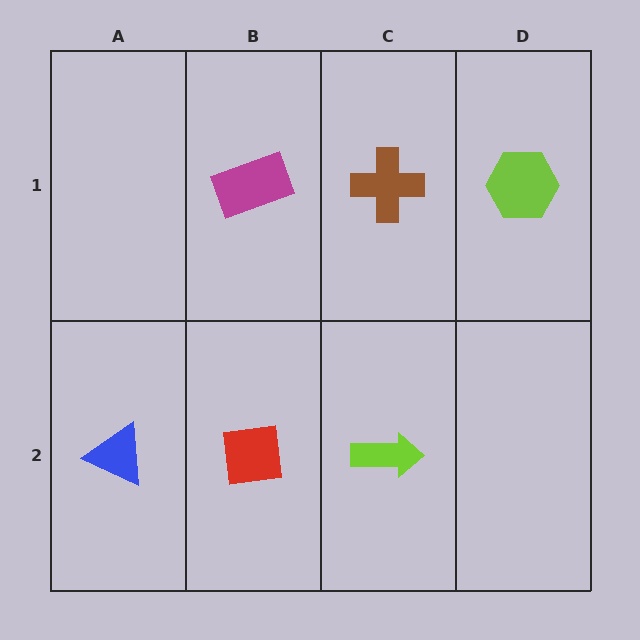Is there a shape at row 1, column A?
No, that cell is empty.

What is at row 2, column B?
A red square.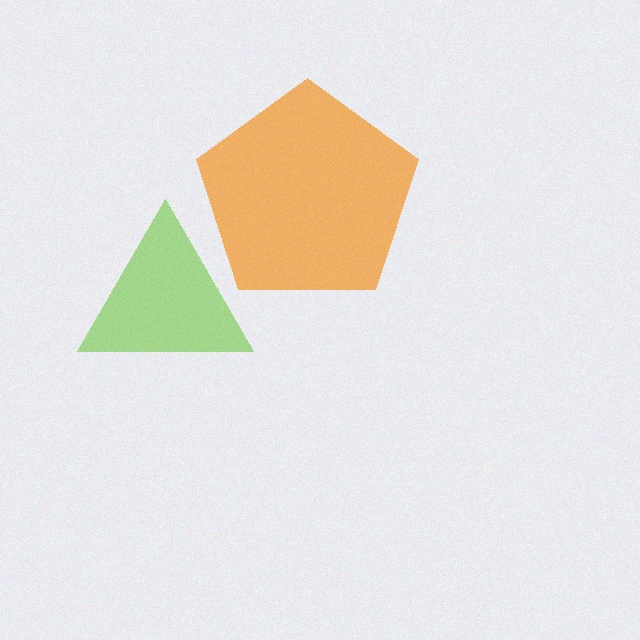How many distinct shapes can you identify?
There are 2 distinct shapes: a lime triangle, an orange pentagon.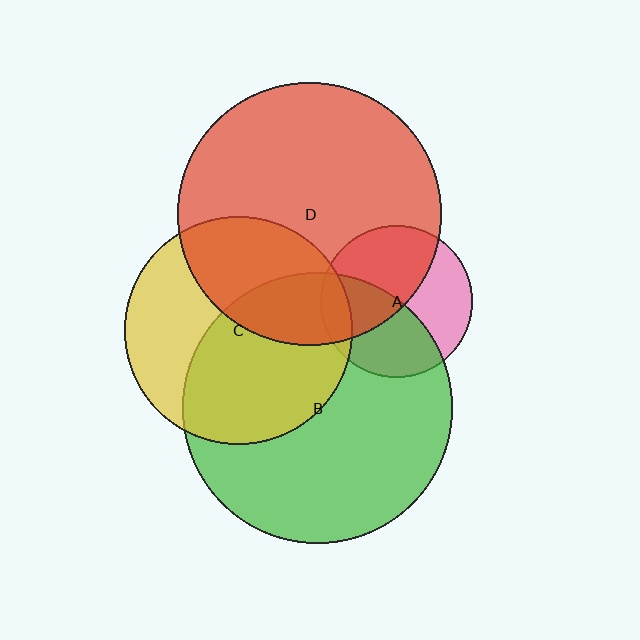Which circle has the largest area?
Circle B (green).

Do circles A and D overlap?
Yes.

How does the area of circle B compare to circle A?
Approximately 3.2 times.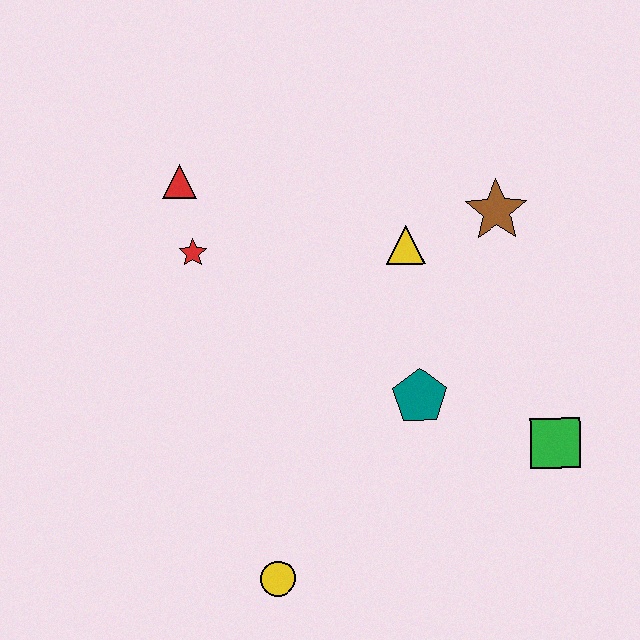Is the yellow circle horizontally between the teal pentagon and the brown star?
No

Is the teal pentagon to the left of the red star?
No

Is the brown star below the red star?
No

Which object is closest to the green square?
The teal pentagon is closest to the green square.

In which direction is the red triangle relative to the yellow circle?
The red triangle is above the yellow circle.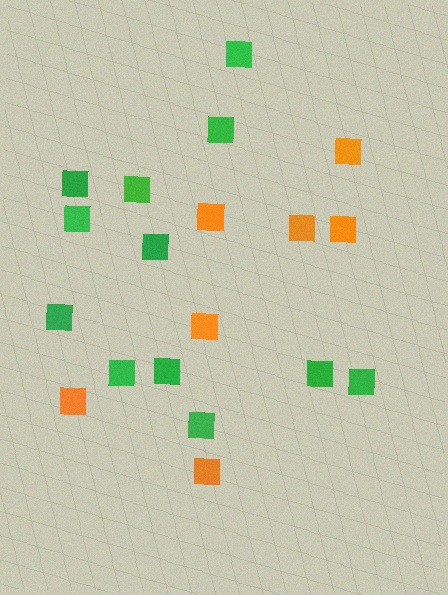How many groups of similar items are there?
There are 2 groups: one group of green squares (12) and one group of orange squares (7).